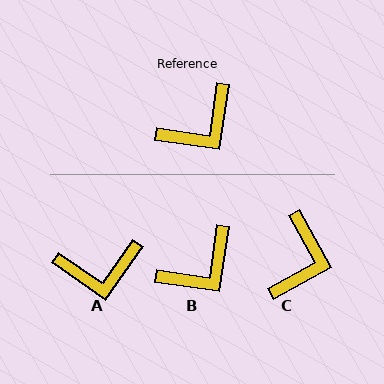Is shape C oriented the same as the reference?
No, it is off by about 37 degrees.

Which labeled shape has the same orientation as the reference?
B.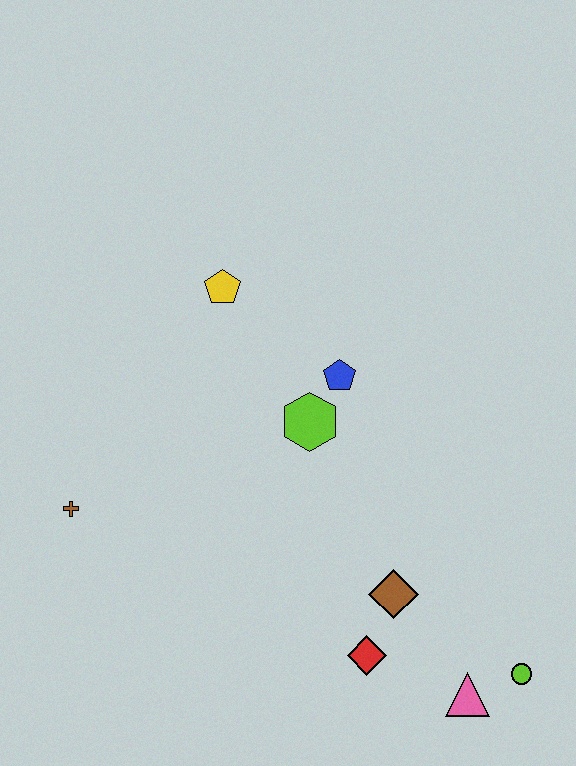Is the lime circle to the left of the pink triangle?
No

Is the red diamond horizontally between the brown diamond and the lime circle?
No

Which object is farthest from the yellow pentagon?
The lime circle is farthest from the yellow pentagon.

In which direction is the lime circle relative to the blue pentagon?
The lime circle is below the blue pentagon.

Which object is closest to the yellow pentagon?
The blue pentagon is closest to the yellow pentagon.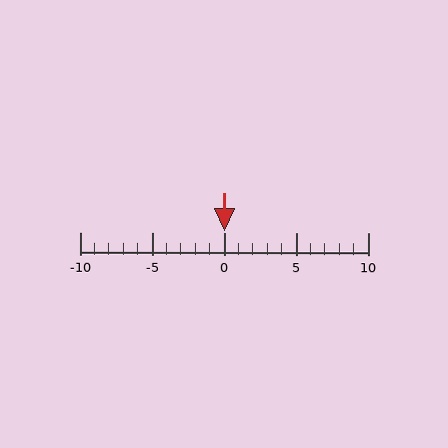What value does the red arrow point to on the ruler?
The red arrow points to approximately 0.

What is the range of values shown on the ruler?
The ruler shows values from -10 to 10.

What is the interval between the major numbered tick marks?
The major tick marks are spaced 5 units apart.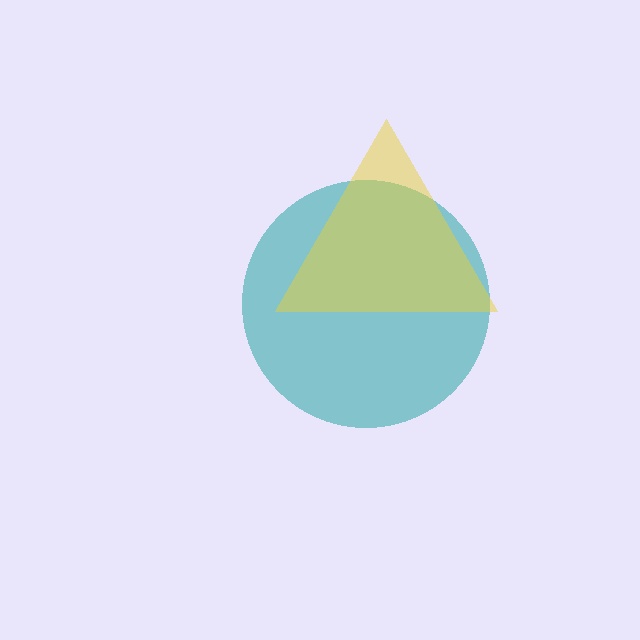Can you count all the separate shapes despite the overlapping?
Yes, there are 2 separate shapes.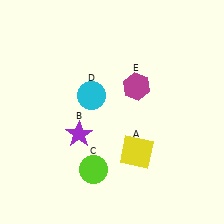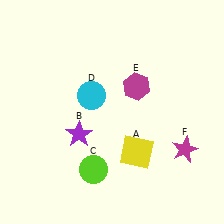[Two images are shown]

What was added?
A magenta star (F) was added in Image 2.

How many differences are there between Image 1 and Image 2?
There is 1 difference between the two images.